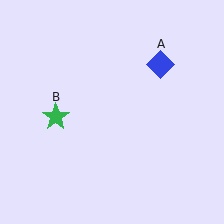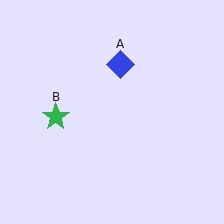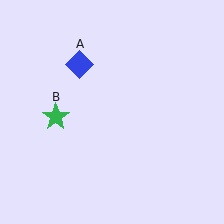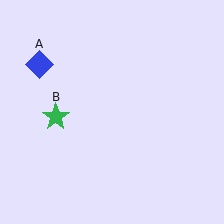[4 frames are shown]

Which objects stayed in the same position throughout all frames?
Green star (object B) remained stationary.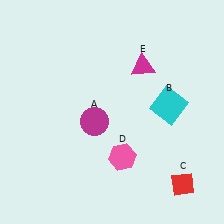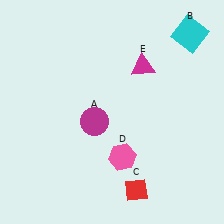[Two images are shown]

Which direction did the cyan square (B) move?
The cyan square (B) moved up.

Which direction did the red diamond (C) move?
The red diamond (C) moved left.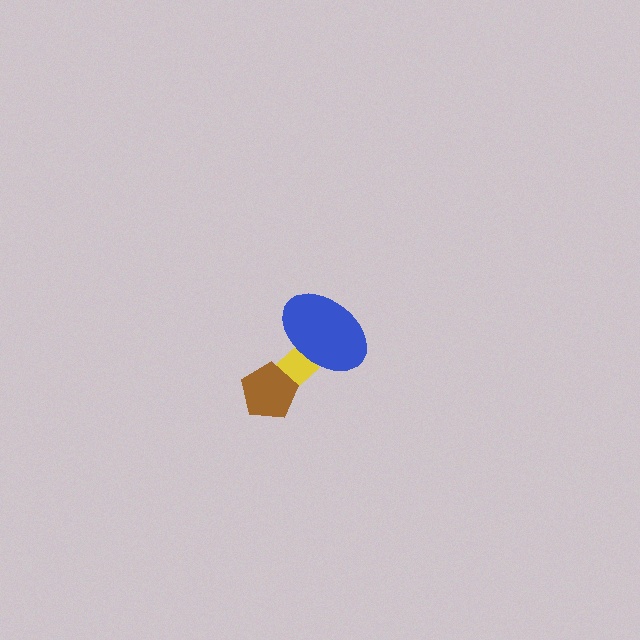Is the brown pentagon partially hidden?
No, no other shape covers it.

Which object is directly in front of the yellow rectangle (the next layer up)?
The blue ellipse is directly in front of the yellow rectangle.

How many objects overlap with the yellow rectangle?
2 objects overlap with the yellow rectangle.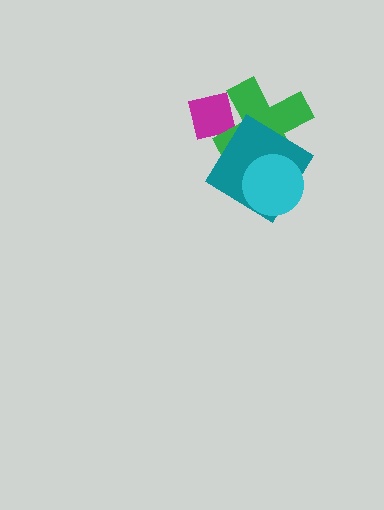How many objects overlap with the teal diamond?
2 objects overlap with the teal diamond.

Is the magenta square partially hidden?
Yes, it is partially covered by another shape.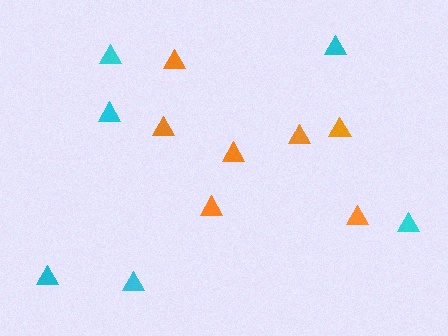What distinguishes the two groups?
There are 2 groups: one group of cyan triangles (6) and one group of orange triangles (7).